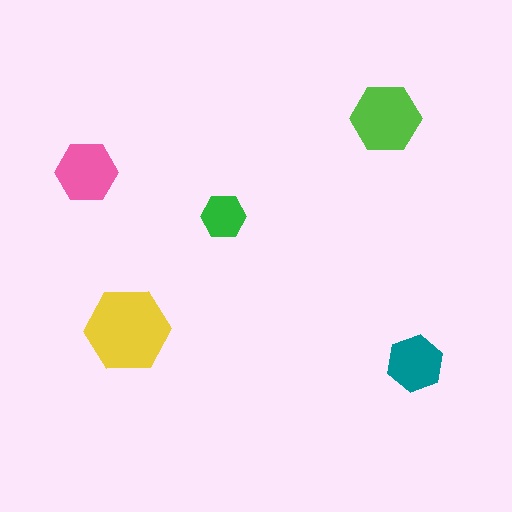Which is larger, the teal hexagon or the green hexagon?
The teal one.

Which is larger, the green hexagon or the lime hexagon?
The lime one.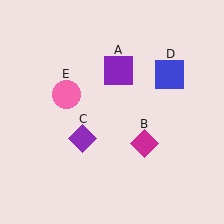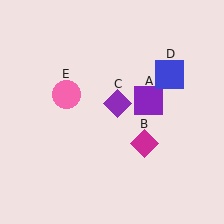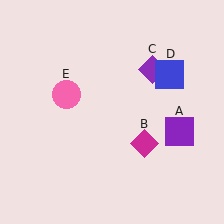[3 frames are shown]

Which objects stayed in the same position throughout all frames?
Magenta diamond (object B) and blue square (object D) and pink circle (object E) remained stationary.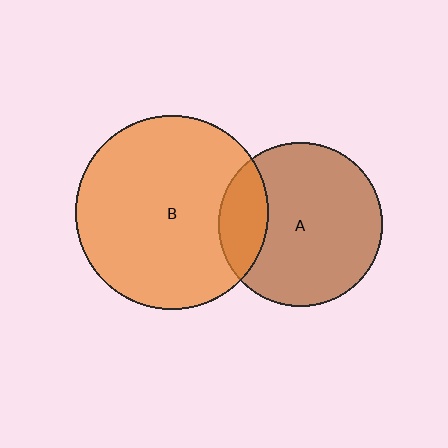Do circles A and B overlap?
Yes.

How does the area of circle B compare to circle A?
Approximately 1.4 times.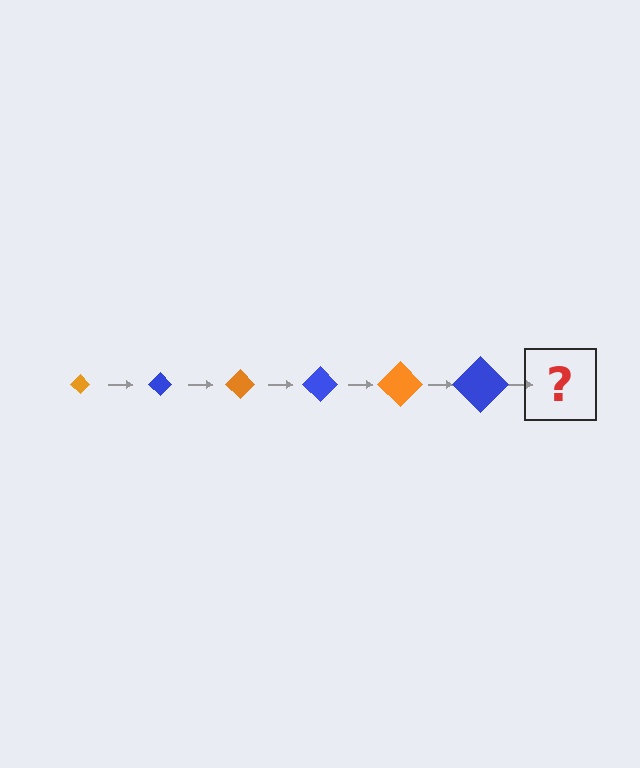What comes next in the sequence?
The next element should be an orange diamond, larger than the previous one.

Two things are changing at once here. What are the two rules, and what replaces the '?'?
The two rules are that the diamond grows larger each step and the color cycles through orange and blue. The '?' should be an orange diamond, larger than the previous one.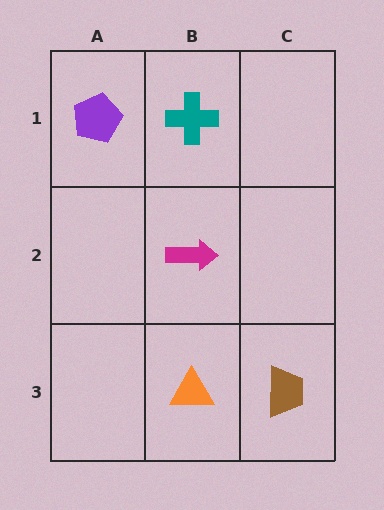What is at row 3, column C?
A brown trapezoid.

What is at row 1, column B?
A teal cross.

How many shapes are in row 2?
1 shape.